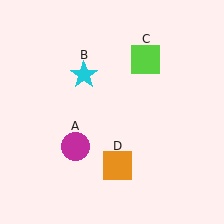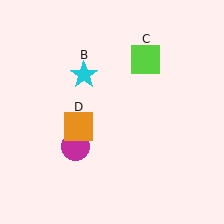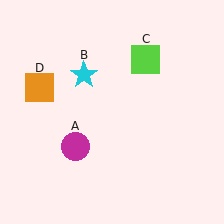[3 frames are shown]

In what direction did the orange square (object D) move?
The orange square (object D) moved up and to the left.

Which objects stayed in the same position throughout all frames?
Magenta circle (object A) and cyan star (object B) and lime square (object C) remained stationary.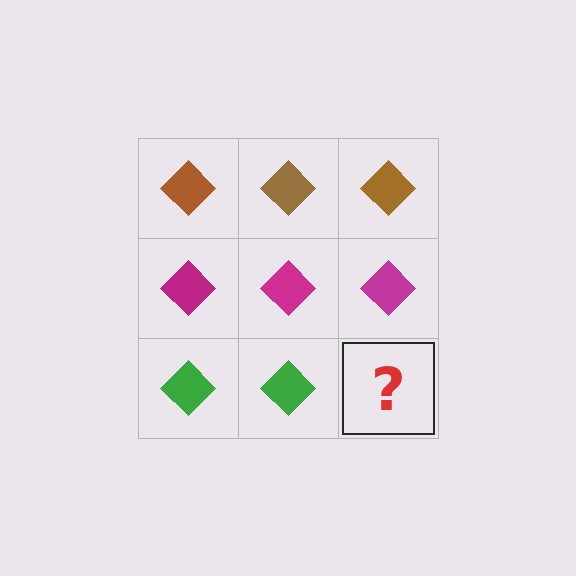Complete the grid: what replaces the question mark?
The question mark should be replaced with a green diamond.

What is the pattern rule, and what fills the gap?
The rule is that each row has a consistent color. The gap should be filled with a green diamond.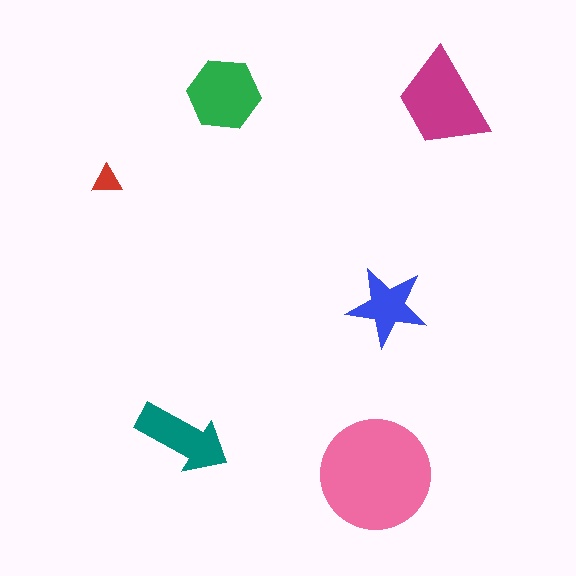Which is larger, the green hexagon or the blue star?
The green hexagon.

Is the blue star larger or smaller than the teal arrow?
Smaller.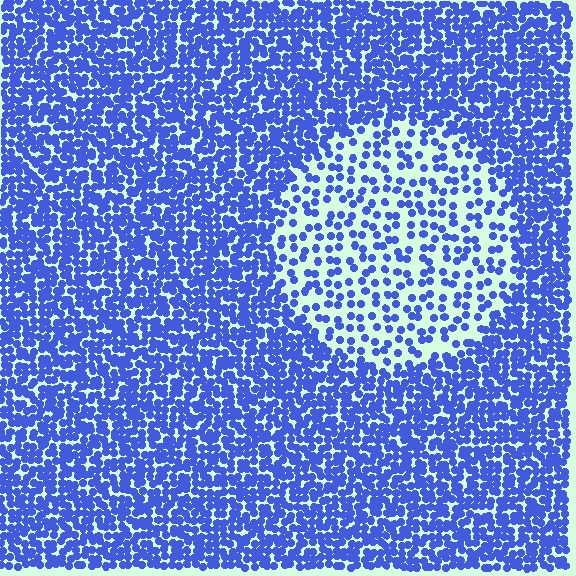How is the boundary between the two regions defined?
The boundary is defined by a change in element density (approximately 2.4x ratio). All elements are the same color, size, and shape.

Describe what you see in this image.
The image contains small blue elements arranged at two different densities. A circle-shaped region is visible where the elements are less densely packed than the surrounding area.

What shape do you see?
I see a circle.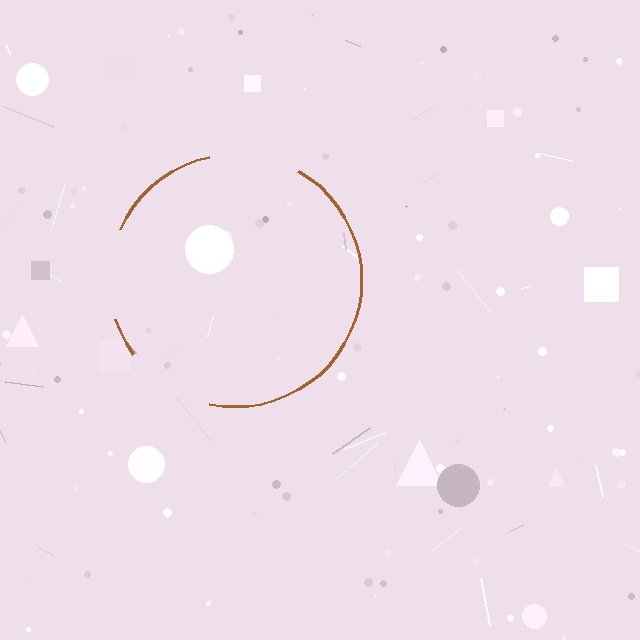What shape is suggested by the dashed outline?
The dashed outline suggests a circle.